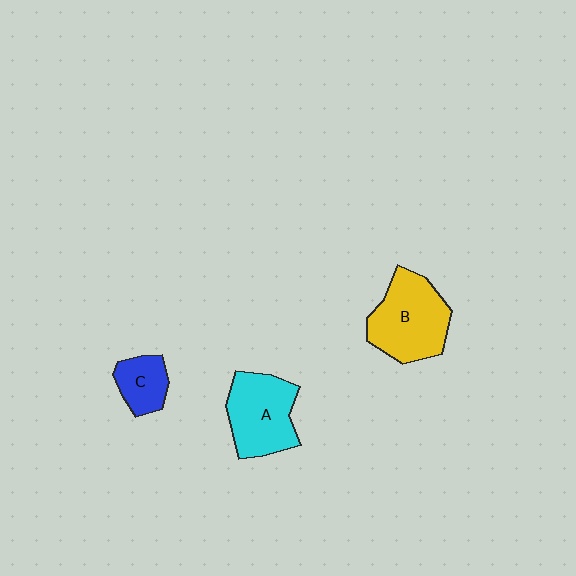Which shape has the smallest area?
Shape C (blue).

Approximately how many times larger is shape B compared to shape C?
Approximately 2.2 times.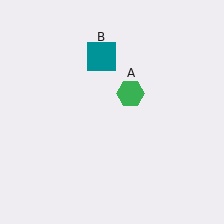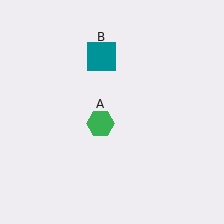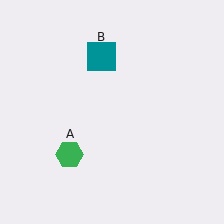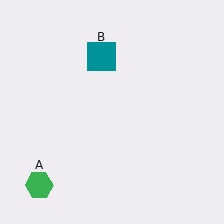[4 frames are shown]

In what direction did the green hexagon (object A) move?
The green hexagon (object A) moved down and to the left.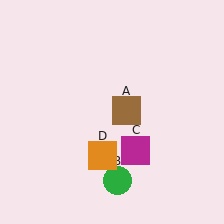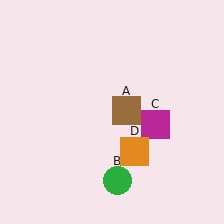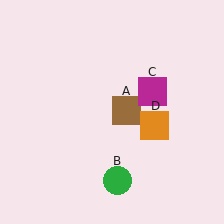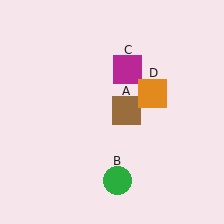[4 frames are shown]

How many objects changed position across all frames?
2 objects changed position: magenta square (object C), orange square (object D).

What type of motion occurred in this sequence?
The magenta square (object C), orange square (object D) rotated counterclockwise around the center of the scene.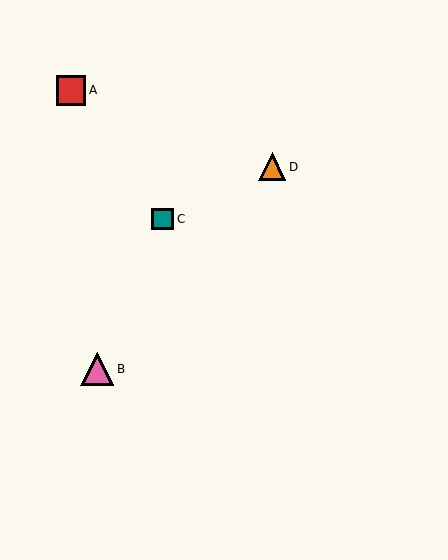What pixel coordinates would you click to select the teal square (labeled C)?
Click at (163, 219) to select the teal square C.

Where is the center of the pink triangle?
The center of the pink triangle is at (97, 369).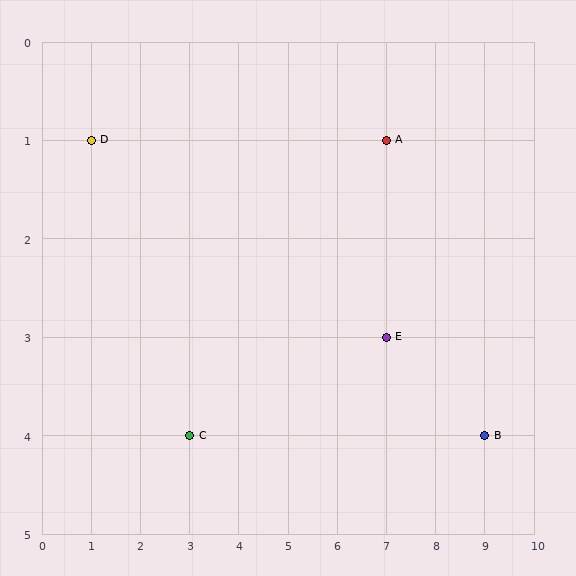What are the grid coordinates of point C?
Point C is at grid coordinates (3, 4).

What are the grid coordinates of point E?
Point E is at grid coordinates (7, 3).